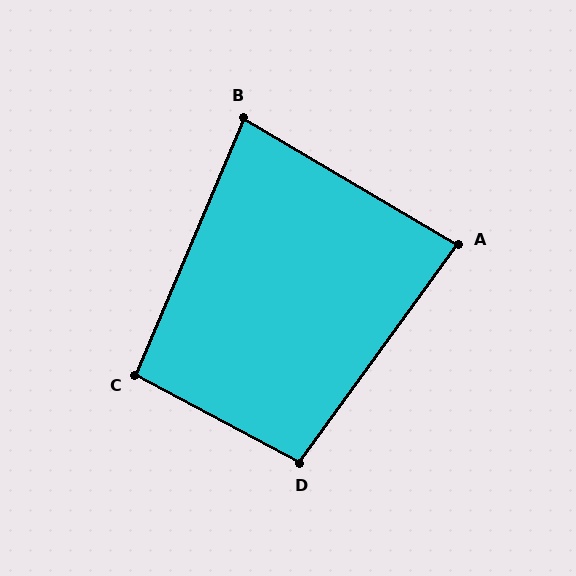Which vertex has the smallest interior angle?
B, at approximately 82 degrees.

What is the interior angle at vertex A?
Approximately 85 degrees (acute).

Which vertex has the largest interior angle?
D, at approximately 98 degrees.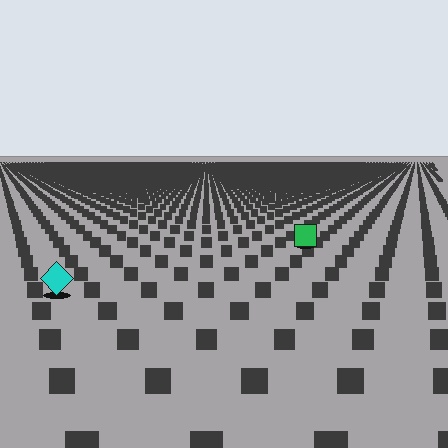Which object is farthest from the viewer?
The green square is farthest from the viewer. It appears smaller and the ground texture around it is denser.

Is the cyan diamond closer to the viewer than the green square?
Yes. The cyan diamond is closer — you can tell from the texture gradient: the ground texture is coarser near it.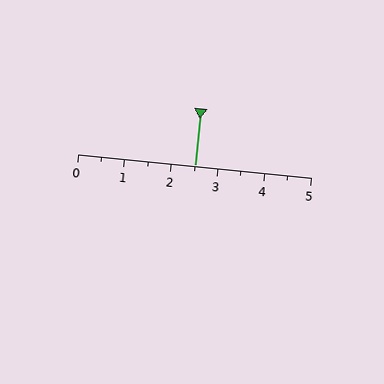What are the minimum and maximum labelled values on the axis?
The axis runs from 0 to 5.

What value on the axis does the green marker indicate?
The marker indicates approximately 2.5.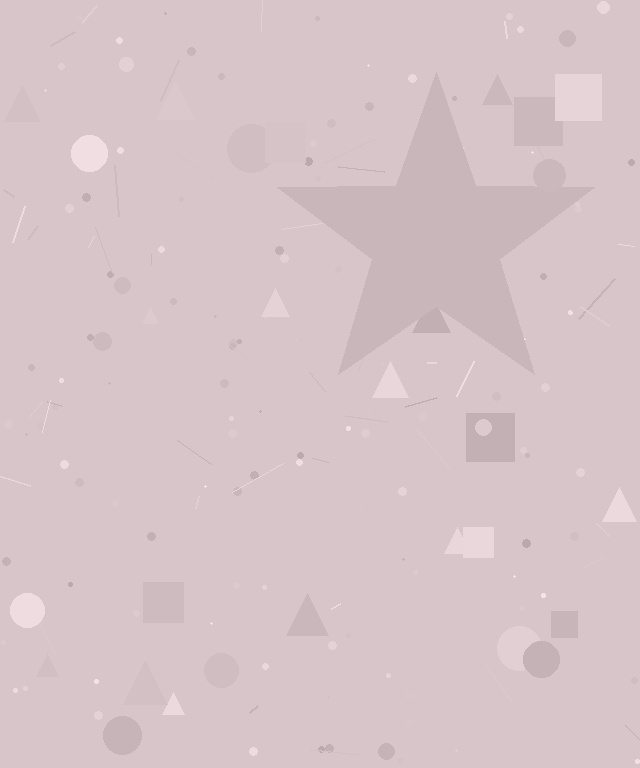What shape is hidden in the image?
A star is hidden in the image.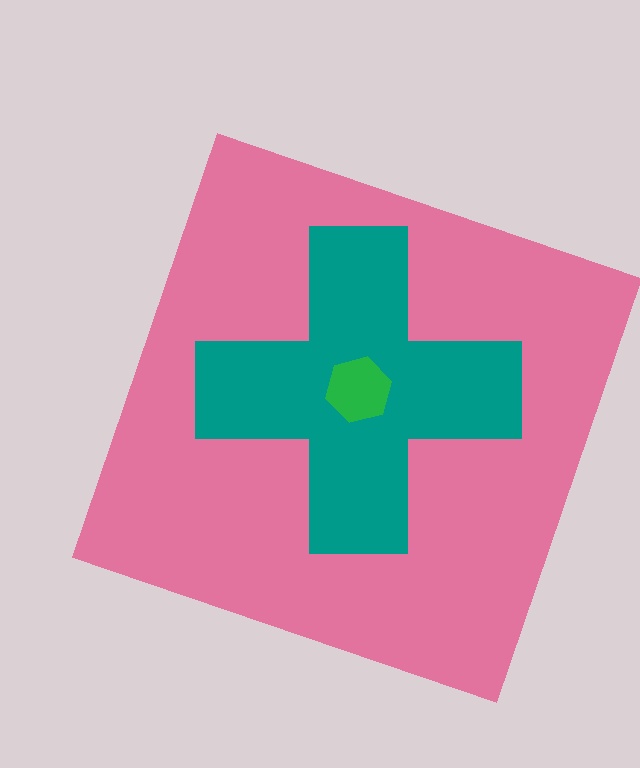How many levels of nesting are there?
3.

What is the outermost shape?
The pink square.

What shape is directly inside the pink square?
The teal cross.